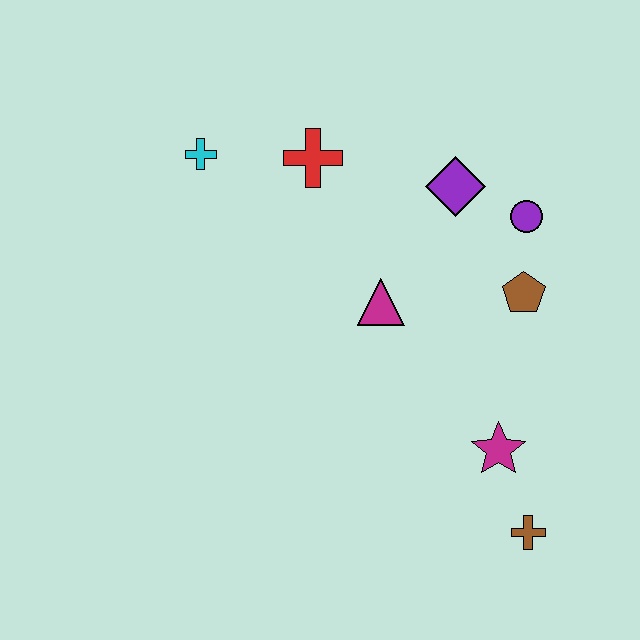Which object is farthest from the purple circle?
The cyan cross is farthest from the purple circle.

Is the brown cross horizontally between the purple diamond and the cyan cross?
No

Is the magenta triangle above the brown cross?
Yes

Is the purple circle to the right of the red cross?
Yes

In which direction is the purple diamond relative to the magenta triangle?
The purple diamond is above the magenta triangle.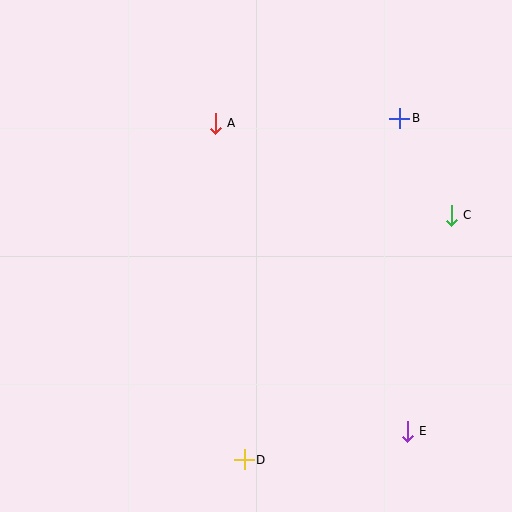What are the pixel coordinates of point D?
Point D is at (244, 460).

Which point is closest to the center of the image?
Point A at (215, 123) is closest to the center.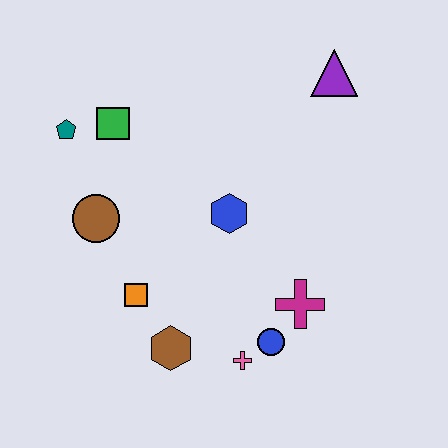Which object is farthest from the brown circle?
The purple triangle is farthest from the brown circle.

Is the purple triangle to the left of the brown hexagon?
No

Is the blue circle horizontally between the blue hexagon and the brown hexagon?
No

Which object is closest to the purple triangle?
The blue hexagon is closest to the purple triangle.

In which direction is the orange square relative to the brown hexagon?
The orange square is above the brown hexagon.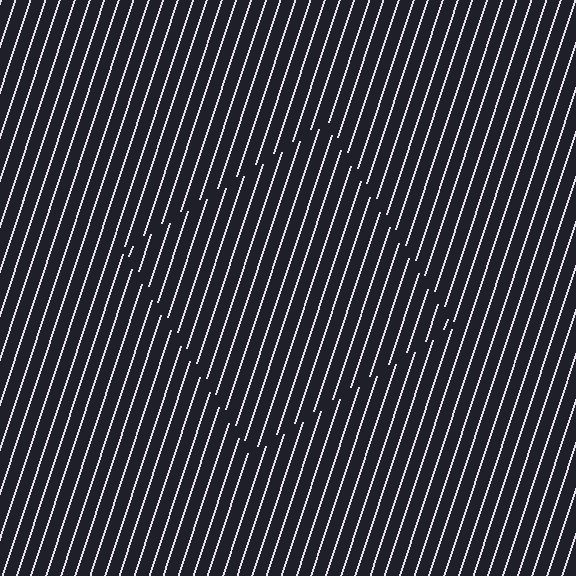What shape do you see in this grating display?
An illusory square. The interior of the shape contains the same grating, shifted by half a period — the contour is defined by the phase discontinuity where line-ends from the inner and outer gratings abut.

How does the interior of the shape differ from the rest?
The interior of the shape contains the same grating, shifted by half a period — the contour is defined by the phase discontinuity where line-ends from the inner and outer gratings abut.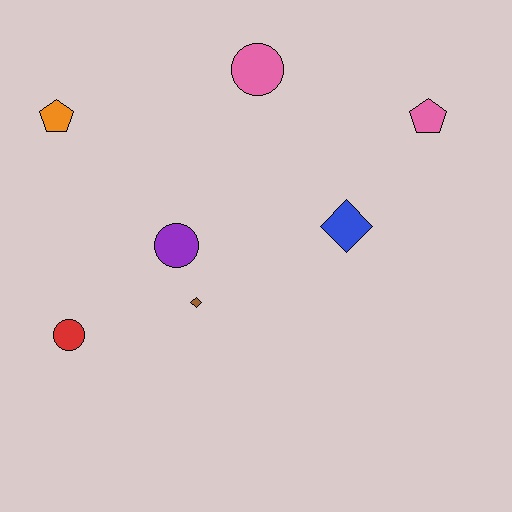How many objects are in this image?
There are 7 objects.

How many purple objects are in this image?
There is 1 purple object.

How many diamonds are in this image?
There are 2 diamonds.